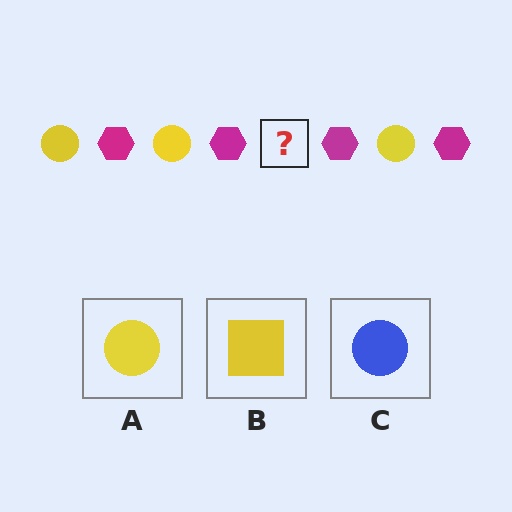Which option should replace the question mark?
Option A.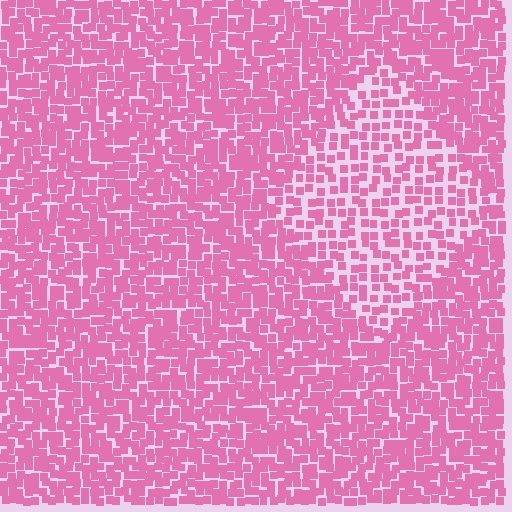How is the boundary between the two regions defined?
The boundary is defined by a change in element density (approximately 1.8x ratio). All elements are the same color, size, and shape.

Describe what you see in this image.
The image contains small pink elements arranged at two different densities. A diamond-shaped region is visible where the elements are less densely packed than the surrounding area.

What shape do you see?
I see a diamond.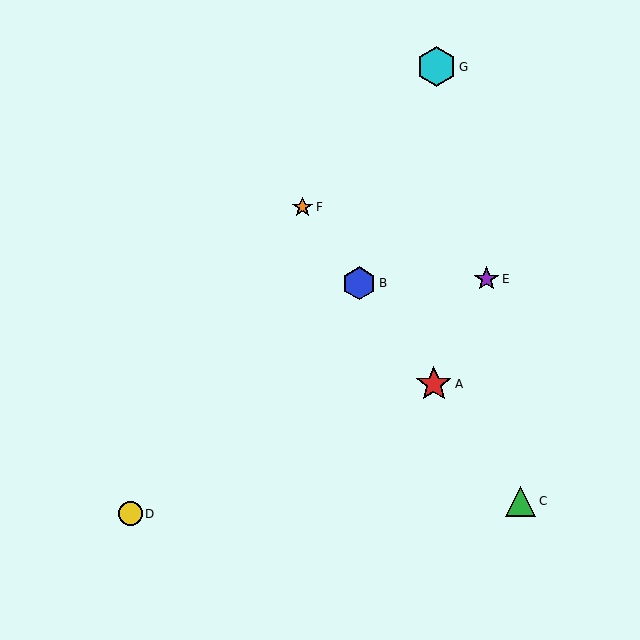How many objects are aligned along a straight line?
4 objects (A, B, C, F) are aligned along a straight line.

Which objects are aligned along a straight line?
Objects A, B, C, F are aligned along a straight line.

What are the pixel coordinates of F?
Object F is at (302, 207).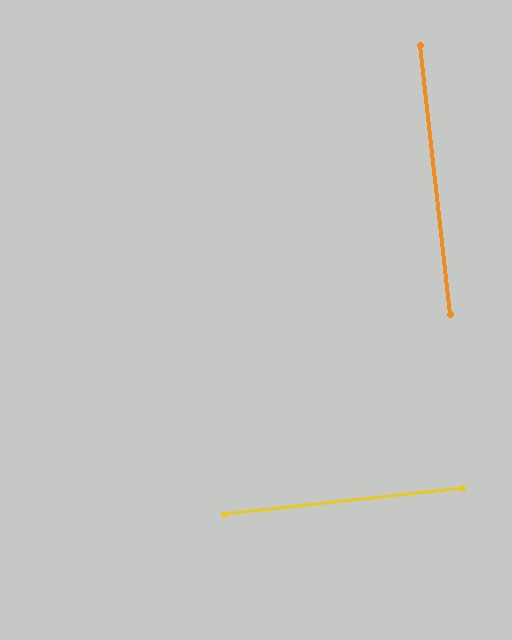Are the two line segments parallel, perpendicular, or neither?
Perpendicular — they meet at approximately 90°.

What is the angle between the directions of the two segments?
Approximately 90 degrees.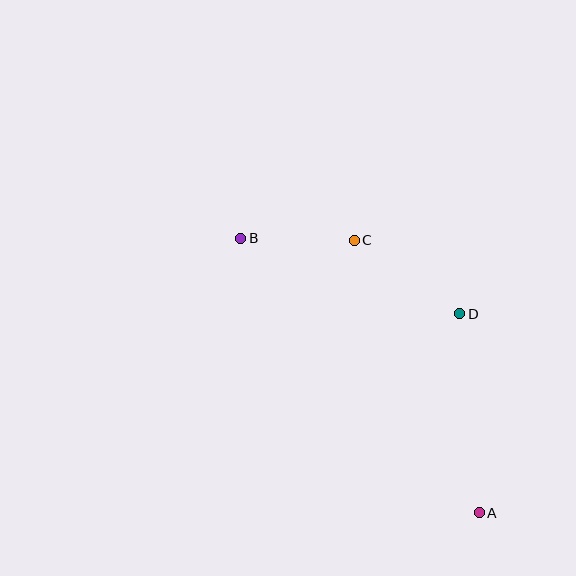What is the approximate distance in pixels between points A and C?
The distance between A and C is approximately 300 pixels.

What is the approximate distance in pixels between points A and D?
The distance between A and D is approximately 200 pixels.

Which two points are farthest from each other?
Points A and B are farthest from each other.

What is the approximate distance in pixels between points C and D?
The distance between C and D is approximately 129 pixels.